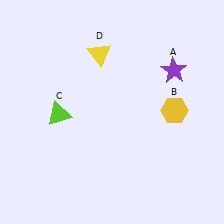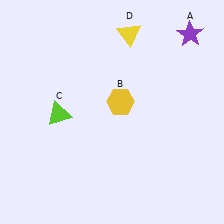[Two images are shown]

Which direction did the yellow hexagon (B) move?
The yellow hexagon (B) moved left.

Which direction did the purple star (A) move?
The purple star (A) moved up.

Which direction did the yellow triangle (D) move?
The yellow triangle (D) moved right.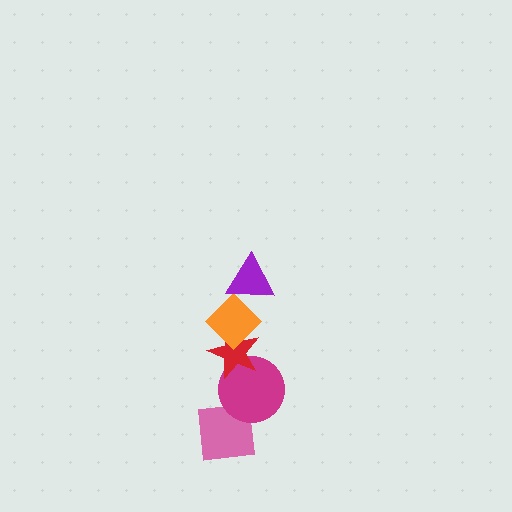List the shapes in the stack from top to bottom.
From top to bottom: the purple triangle, the orange diamond, the red star, the magenta circle, the pink square.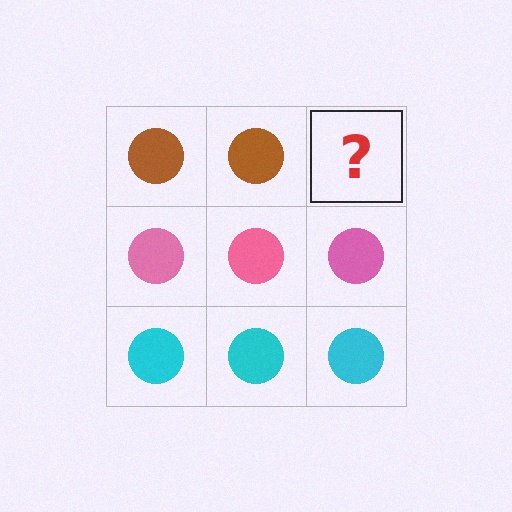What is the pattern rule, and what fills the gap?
The rule is that each row has a consistent color. The gap should be filled with a brown circle.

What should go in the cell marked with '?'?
The missing cell should contain a brown circle.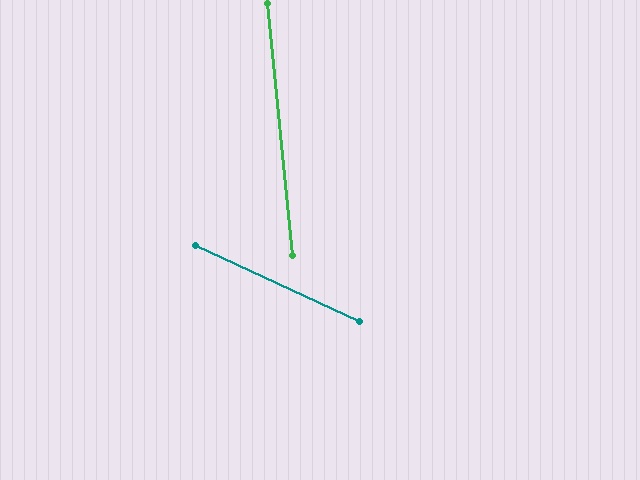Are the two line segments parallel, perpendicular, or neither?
Neither parallel nor perpendicular — they differ by about 59°.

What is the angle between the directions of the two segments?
Approximately 59 degrees.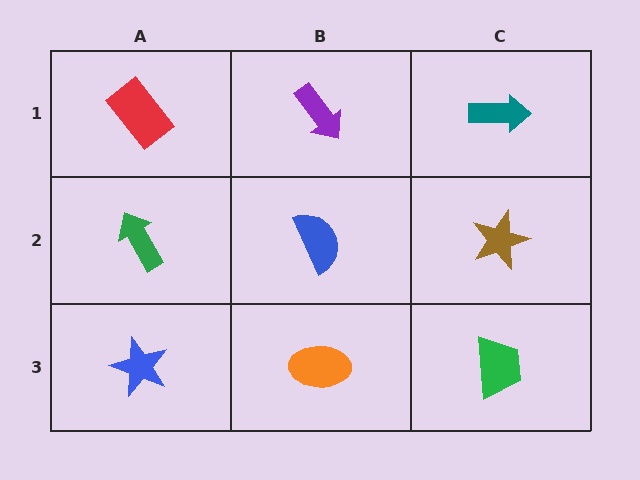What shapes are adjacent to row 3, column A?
A green arrow (row 2, column A), an orange ellipse (row 3, column B).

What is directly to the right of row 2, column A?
A blue semicircle.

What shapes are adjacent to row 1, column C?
A brown star (row 2, column C), a purple arrow (row 1, column B).